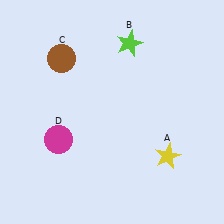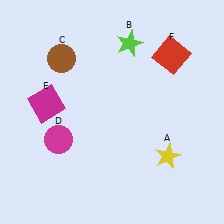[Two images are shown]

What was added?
A magenta square (E), a red square (F) were added in Image 2.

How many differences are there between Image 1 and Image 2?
There are 2 differences between the two images.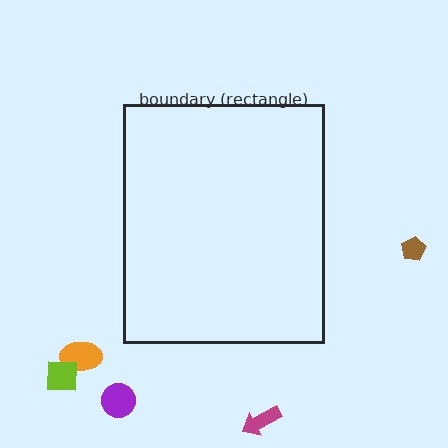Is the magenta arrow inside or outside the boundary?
Outside.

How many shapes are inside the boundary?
0 inside, 5 outside.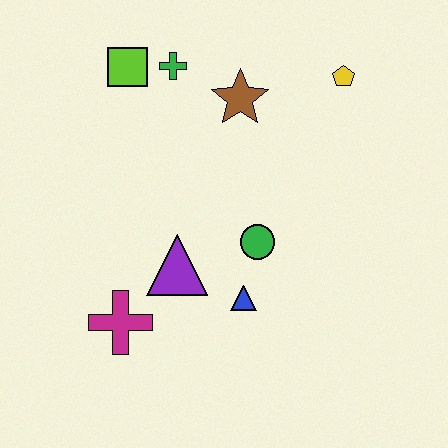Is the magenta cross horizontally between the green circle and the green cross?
No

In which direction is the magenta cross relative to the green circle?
The magenta cross is to the left of the green circle.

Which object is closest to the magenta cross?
The purple triangle is closest to the magenta cross.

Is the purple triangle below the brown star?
Yes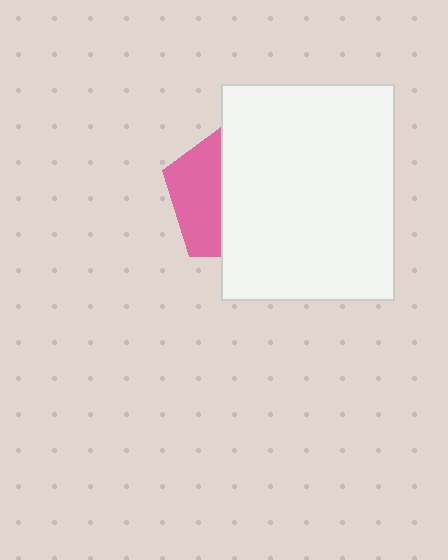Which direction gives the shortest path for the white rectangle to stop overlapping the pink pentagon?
Moving right gives the shortest separation.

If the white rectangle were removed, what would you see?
You would see the complete pink pentagon.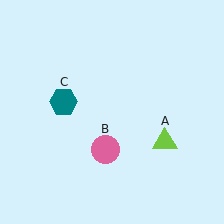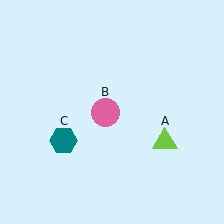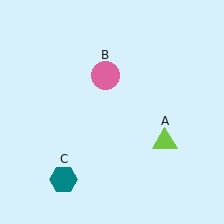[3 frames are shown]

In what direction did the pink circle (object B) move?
The pink circle (object B) moved up.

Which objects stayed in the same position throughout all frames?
Lime triangle (object A) remained stationary.